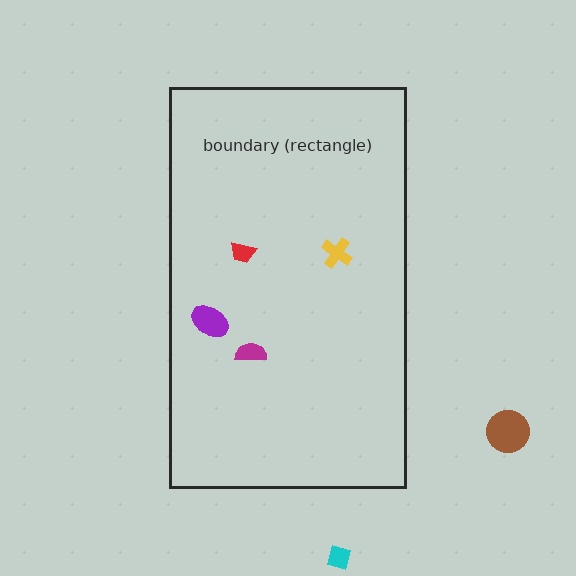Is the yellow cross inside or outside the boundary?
Inside.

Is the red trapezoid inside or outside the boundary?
Inside.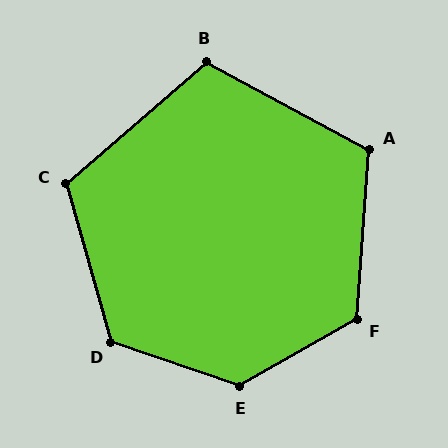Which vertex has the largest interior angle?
E, at approximately 131 degrees.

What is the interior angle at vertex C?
Approximately 115 degrees (obtuse).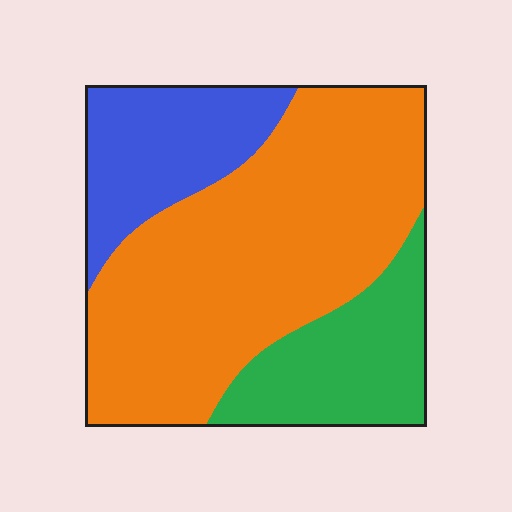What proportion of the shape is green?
Green covers around 20% of the shape.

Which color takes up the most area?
Orange, at roughly 60%.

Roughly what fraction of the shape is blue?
Blue covers around 20% of the shape.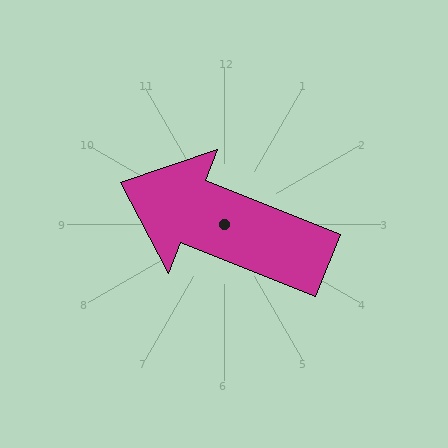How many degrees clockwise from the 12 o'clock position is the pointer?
Approximately 292 degrees.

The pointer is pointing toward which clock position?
Roughly 10 o'clock.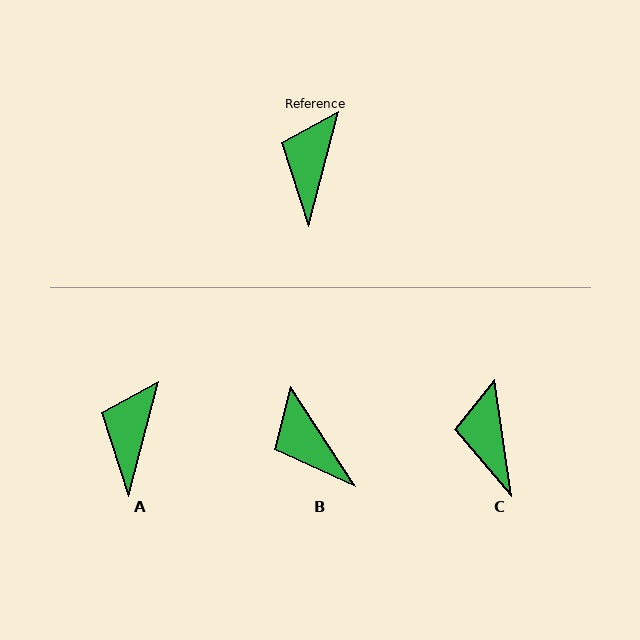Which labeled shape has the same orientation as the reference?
A.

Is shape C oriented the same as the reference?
No, it is off by about 23 degrees.